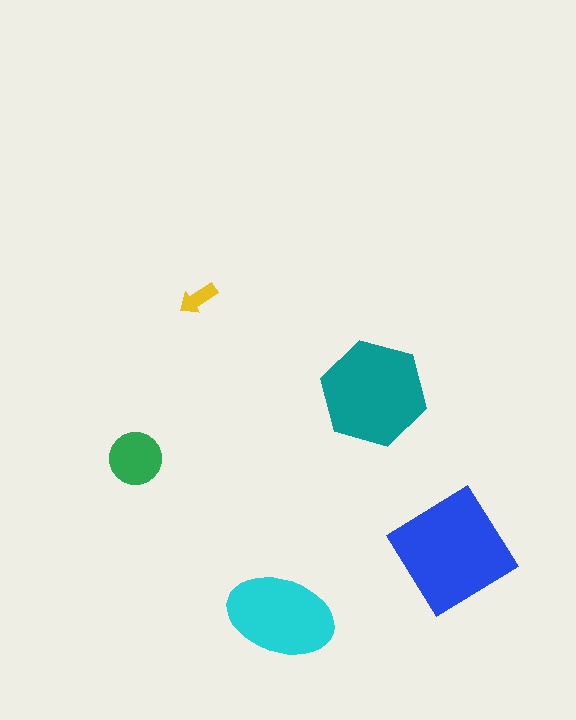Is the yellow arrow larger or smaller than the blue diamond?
Smaller.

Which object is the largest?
The blue diamond.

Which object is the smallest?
The yellow arrow.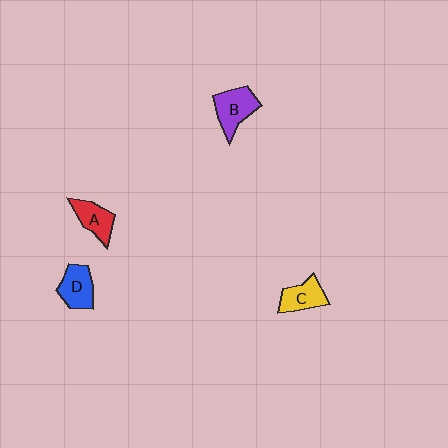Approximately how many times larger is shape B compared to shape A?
Approximately 1.3 times.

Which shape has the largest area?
Shape B (purple).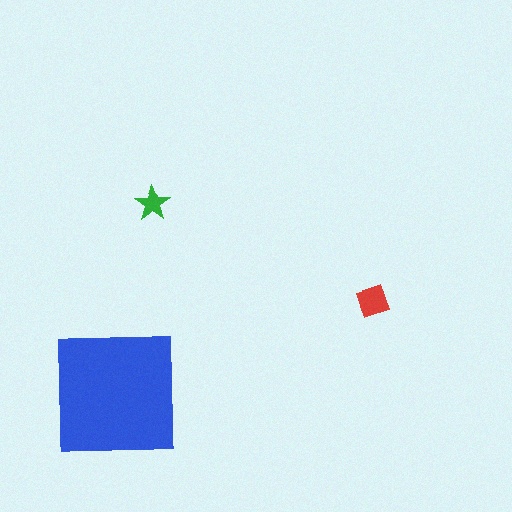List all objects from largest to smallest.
The blue square, the red diamond, the green star.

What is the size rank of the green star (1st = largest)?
3rd.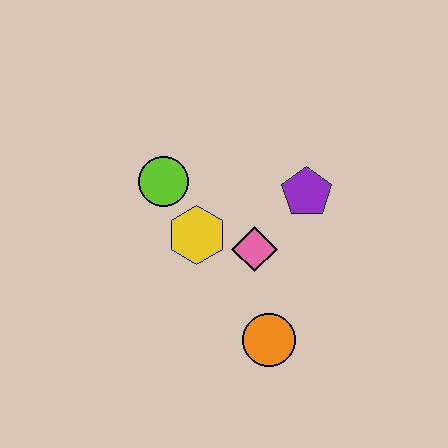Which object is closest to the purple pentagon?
The pink diamond is closest to the purple pentagon.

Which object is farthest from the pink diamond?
The lime circle is farthest from the pink diamond.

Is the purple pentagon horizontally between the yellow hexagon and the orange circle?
No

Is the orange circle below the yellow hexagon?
Yes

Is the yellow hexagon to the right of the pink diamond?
No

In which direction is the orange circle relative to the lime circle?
The orange circle is below the lime circle.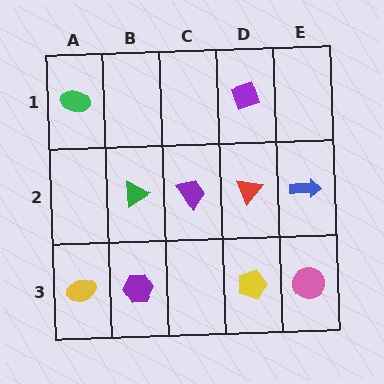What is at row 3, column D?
A yellow pentagon.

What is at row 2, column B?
A green triangle.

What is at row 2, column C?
A purple trapezoid.